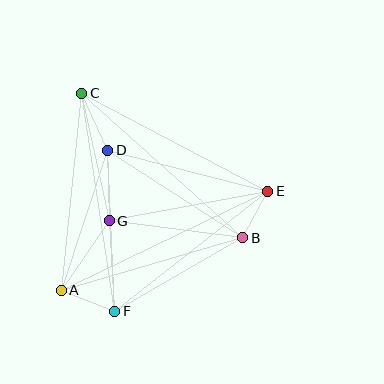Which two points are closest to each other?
Points B and E are closest to each other.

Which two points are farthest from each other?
Points A and E are farthest from each other.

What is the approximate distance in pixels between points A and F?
The distance between A and F is approximately 58 pixels.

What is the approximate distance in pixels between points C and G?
The distance between C and G is approximately 131 pixels.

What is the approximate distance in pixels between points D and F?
The distance between D and F is approximately 161 pixels.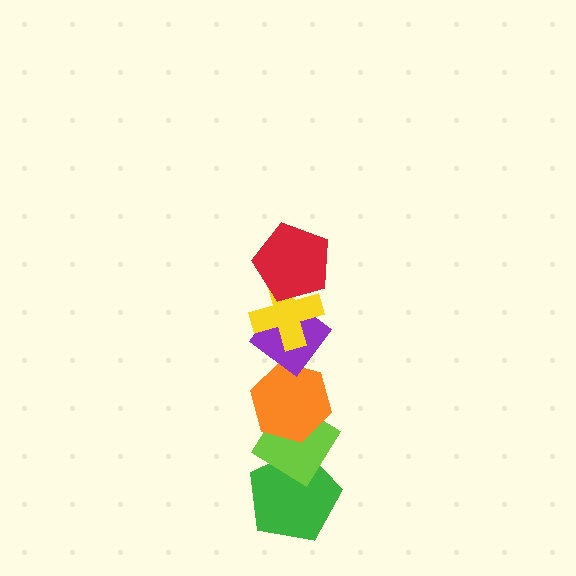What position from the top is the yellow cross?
The yellow cross is 2nd from the top.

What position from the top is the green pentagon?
The green pentagon is 6th from the top.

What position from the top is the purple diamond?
The purple diamond is 3rd from the top.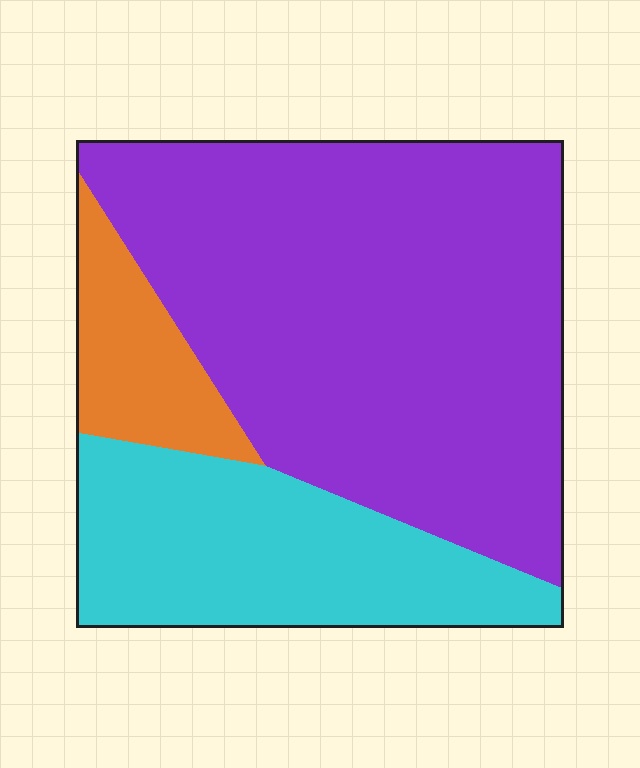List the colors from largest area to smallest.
From largest to smallest: purple, cyan, orange.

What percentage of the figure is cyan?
Cyan takes up about one quarter (1/4) of the figure.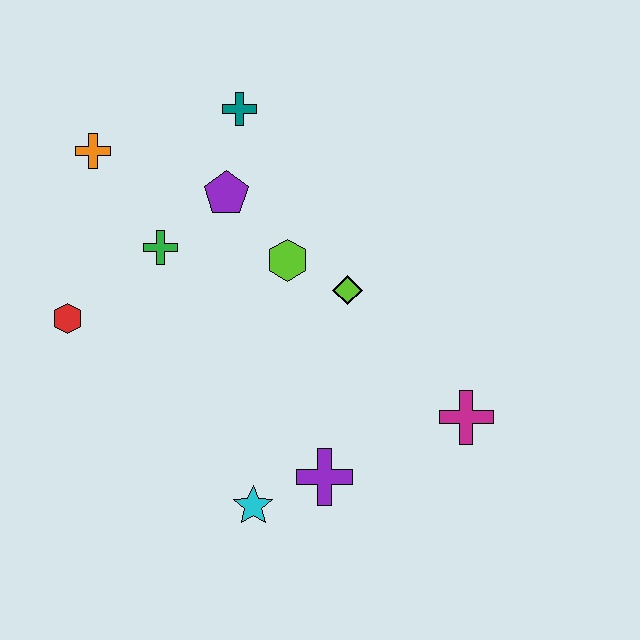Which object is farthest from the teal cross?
The cyan star is farthest from the teal cross.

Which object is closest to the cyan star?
The purple cross is closest to the cyan star.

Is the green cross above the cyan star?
Yes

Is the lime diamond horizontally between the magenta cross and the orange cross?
Yes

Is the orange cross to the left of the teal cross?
Yes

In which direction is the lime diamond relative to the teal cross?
The lime diamond is below the teal cross.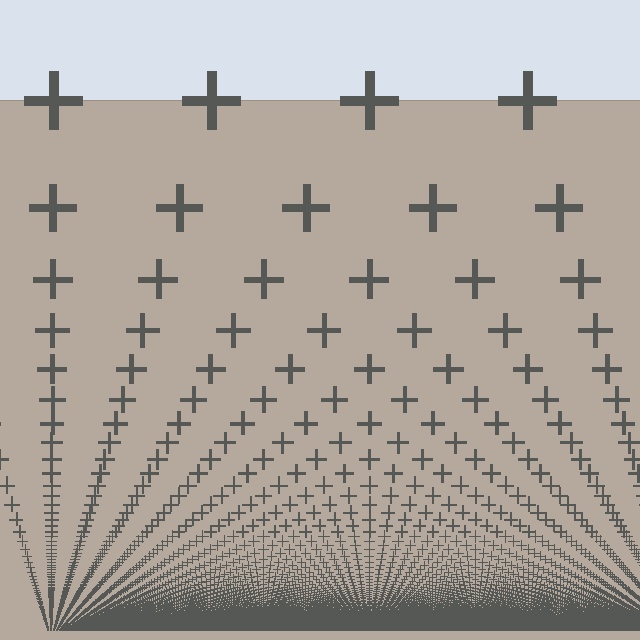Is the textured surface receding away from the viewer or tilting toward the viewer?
The surface appears to tilt toward the viewer. Texture elements get larger and sparser toward the top.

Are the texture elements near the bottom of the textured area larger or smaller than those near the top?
Smaller. The gradient is inverted — elements near the bottom are smaller and denser.